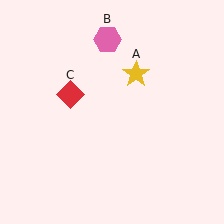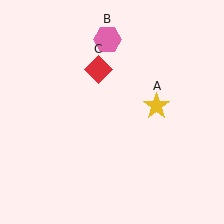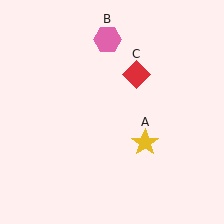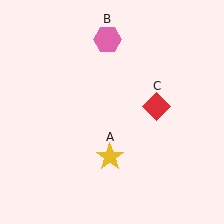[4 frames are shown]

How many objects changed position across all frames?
2 objects changed position: yellow star (object A), red diamond (object C).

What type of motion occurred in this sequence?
The yellow star (object A), red diamond (object C) rotated clockwise around the center of the scene.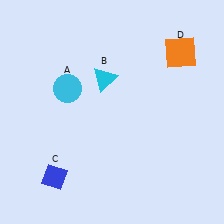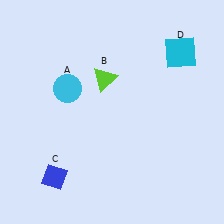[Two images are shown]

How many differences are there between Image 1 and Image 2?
There are 2 differences between the two images.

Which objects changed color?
B changed from cyan to lime. D changed from orange to cyan.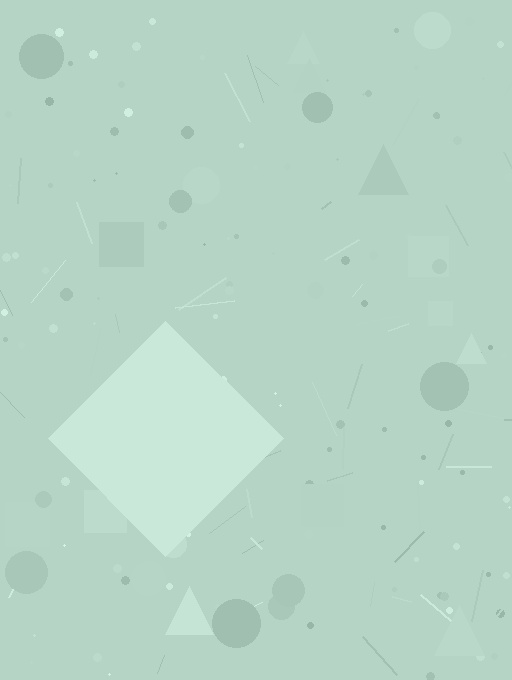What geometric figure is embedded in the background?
A diamond is embedded in the background.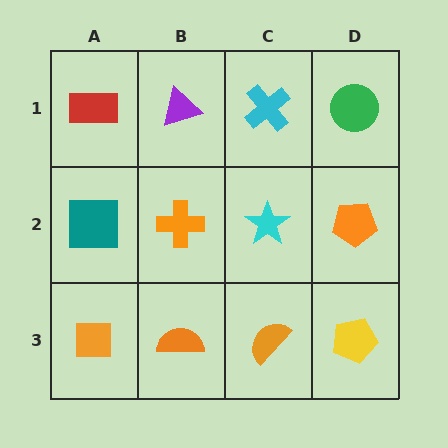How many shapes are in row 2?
4 shapes.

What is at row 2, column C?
A cyan star.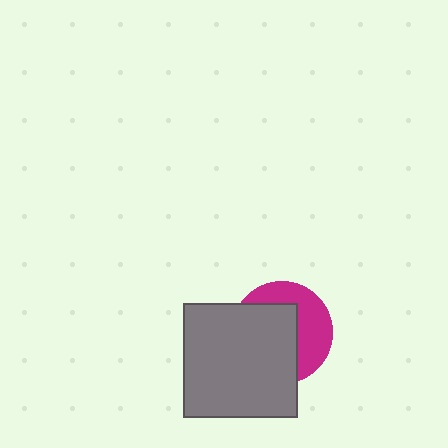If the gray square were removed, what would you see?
You would see the complete magenta circle.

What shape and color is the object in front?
The object in front is a gray square.